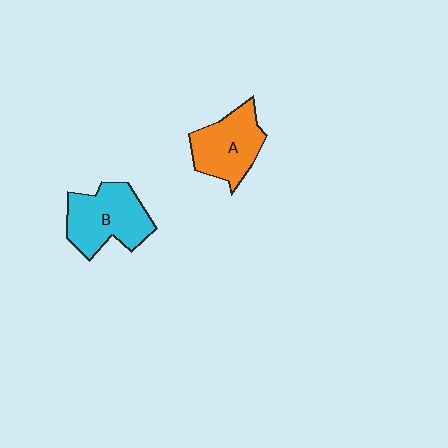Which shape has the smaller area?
Shape A (orange).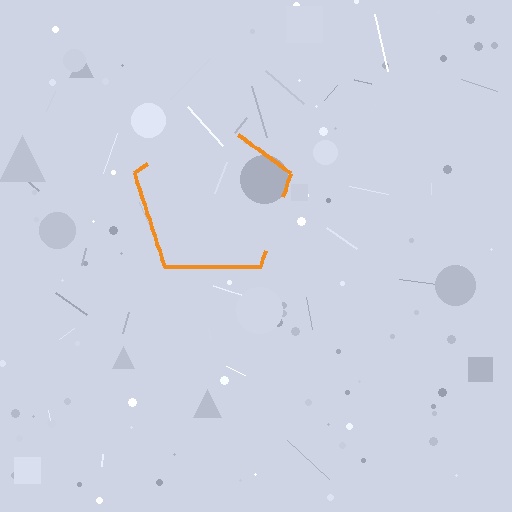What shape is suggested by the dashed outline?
The dashed outline suggests a pentagon.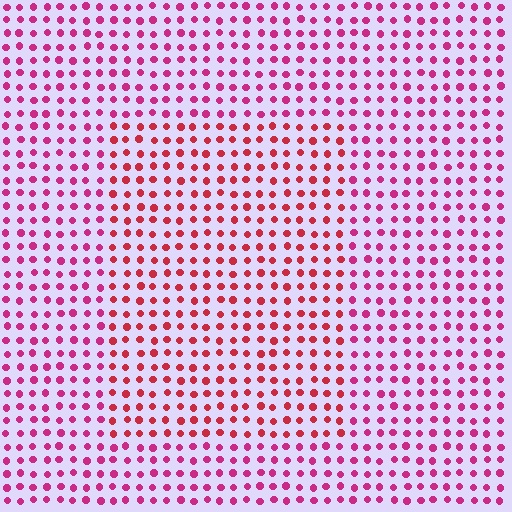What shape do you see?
I see a rectangle.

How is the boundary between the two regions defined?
The boundary is defined purely by a slight shift in hue (about 26 degrees). Spacing, size, and orientation are identical on both sides.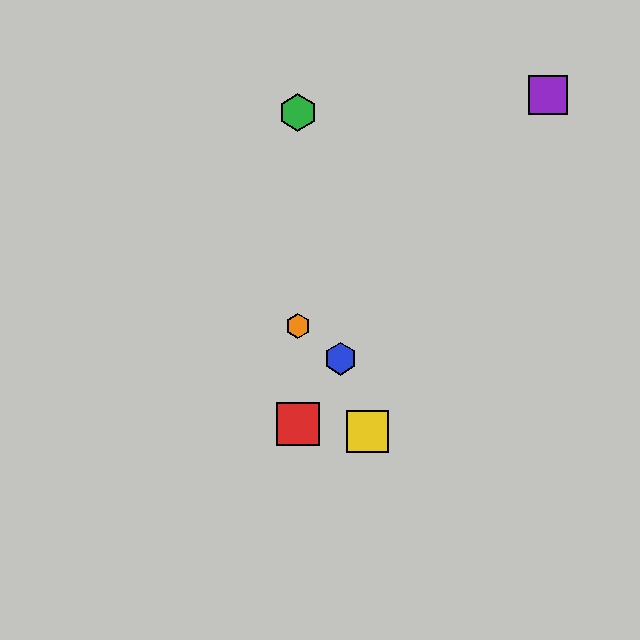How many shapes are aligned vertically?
3 shapes (the red square, the green hexagon, the orange hexagon) are aligned vertically.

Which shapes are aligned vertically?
The red square, the green hexagon, the orange hexagon are aligned vertically.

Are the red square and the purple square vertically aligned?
No, the red square is at x≈298 and the purple square is at x≈548.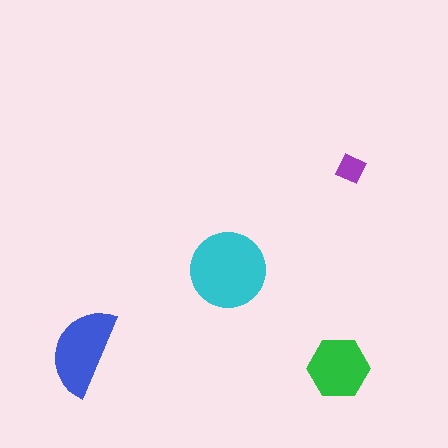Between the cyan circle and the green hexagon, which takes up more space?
The cyan circle.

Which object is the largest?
The cyan circle.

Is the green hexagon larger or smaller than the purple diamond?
Larger.